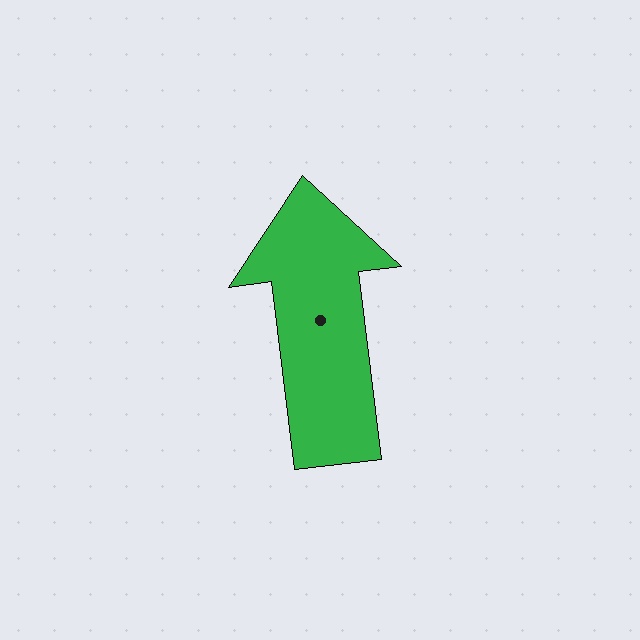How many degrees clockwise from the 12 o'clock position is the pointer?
Approximately 353 degrees.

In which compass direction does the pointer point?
North.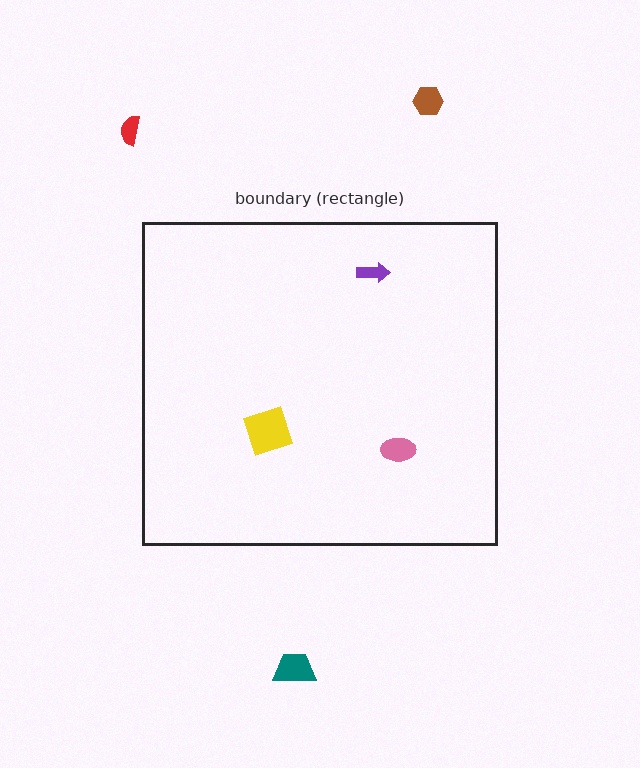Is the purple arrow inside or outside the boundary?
Inside.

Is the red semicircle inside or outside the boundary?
Outside.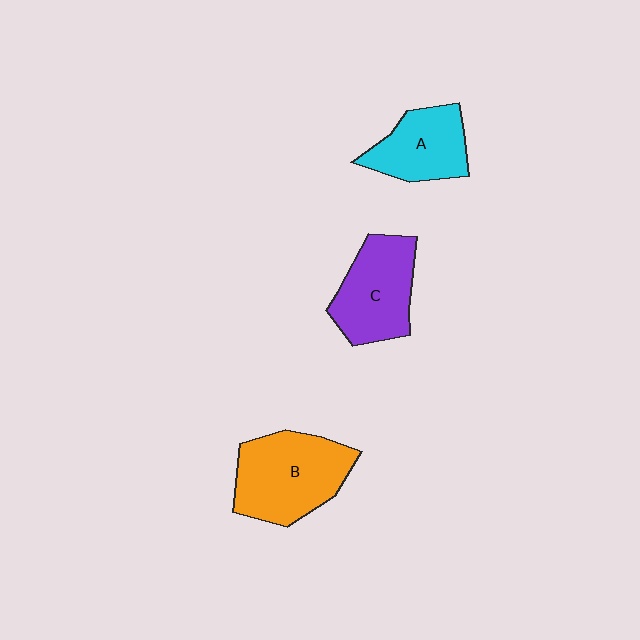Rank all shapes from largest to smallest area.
From largest to smallest: B (orange), C (purple), A (cyan).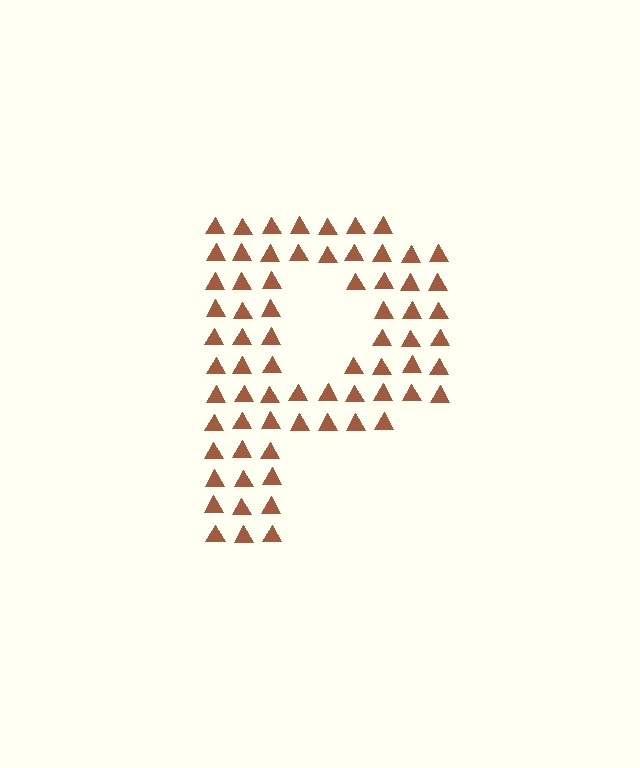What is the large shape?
The large shape is the letter P.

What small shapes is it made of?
It is made of small triangles.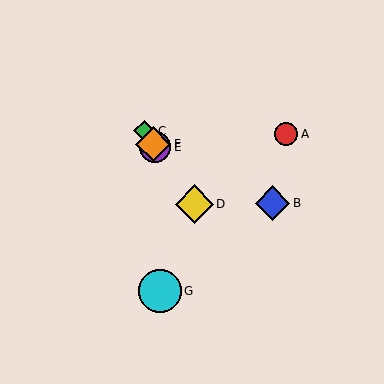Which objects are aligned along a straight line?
Objects C, D, E, F are aligned along a straight line.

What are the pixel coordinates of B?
Object B is at (273, 203).